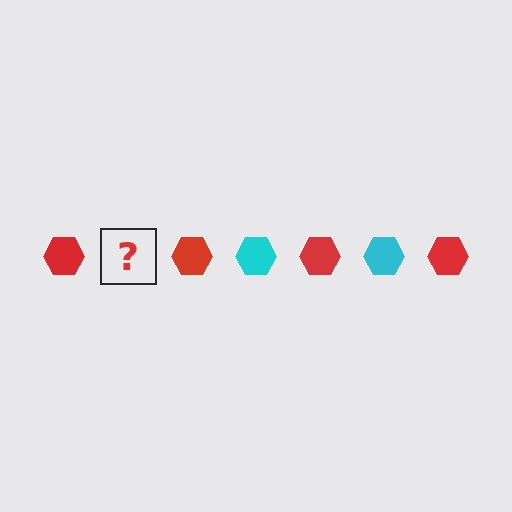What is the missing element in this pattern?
The missing element is a cyan hexagon.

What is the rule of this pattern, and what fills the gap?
The rule is that the pattern cycles through red, cyan hexagons. The gap should be filled with a cyan hexagon.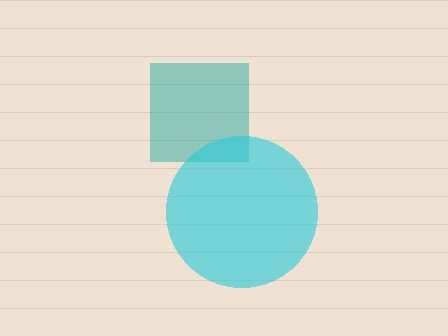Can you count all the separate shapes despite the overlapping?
Yes, there are 2 separate shapes.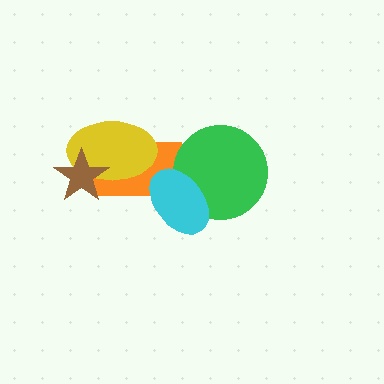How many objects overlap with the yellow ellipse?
3 objects overlap with the yellow ellipse.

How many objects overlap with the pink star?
4 objects overlap with the pink star.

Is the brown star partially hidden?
No, no other shape covers it.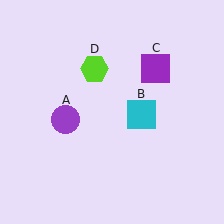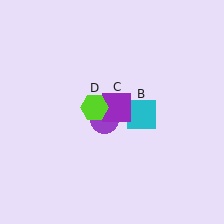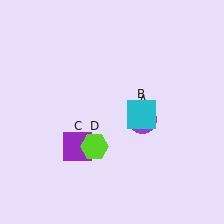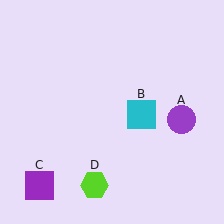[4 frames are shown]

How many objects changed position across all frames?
3 objects changed position: purple circle (object A), purple square (object C), lime hexagon (object D).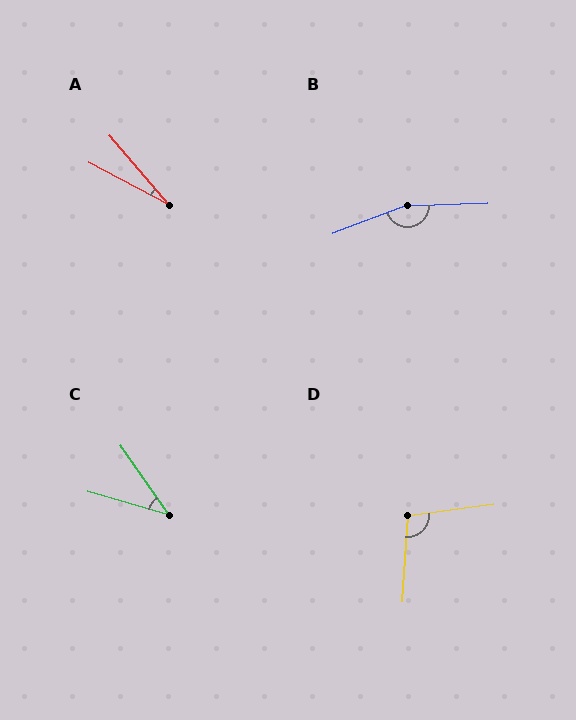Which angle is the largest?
B, at approximately 161 degrees.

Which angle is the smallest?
A, at approximately 22 degrees.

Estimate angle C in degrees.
Approximately 38 degrees.